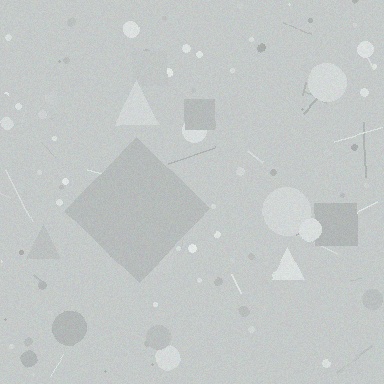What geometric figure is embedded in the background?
A diamond is embedded in the background.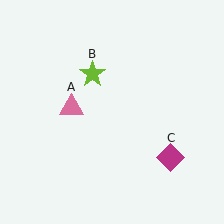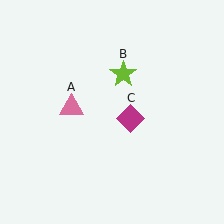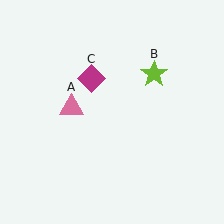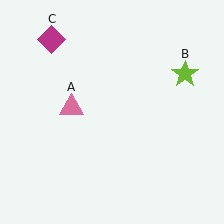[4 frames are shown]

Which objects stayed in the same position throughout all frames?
Pink triangle (object A) remained stationary.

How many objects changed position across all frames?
2 objects changed position: lime star (object B), magenta diamond (object C).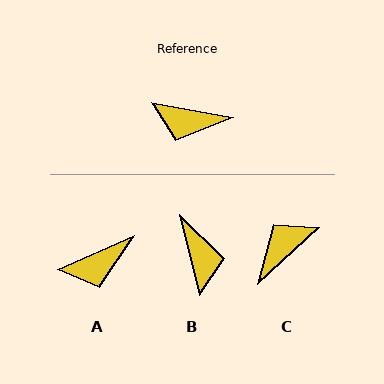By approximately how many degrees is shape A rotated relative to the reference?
Approximately 34 degrees counter-clockwise.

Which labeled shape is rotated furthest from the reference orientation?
C, about 126 degrees away.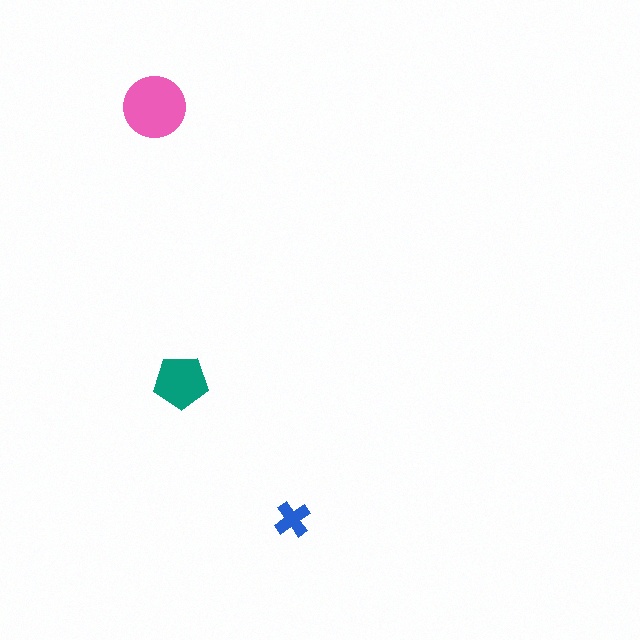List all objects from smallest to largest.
The blue cross, the teal pentagon, the pink circle.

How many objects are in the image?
There are 3 objects in the image.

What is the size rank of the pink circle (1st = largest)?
1st.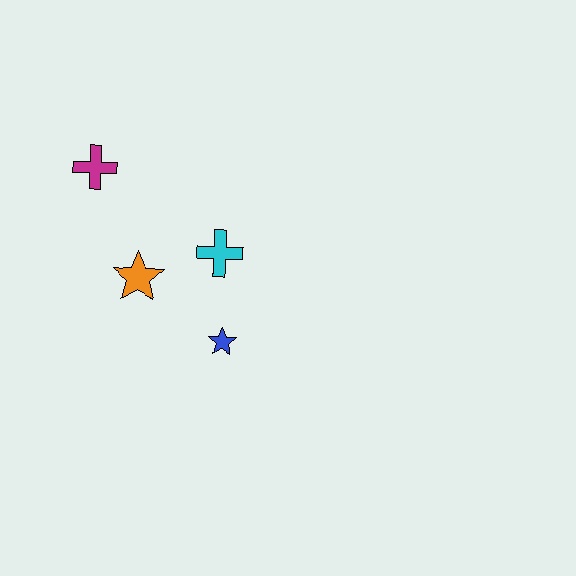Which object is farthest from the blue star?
The magenta cross is farthest from the blue star.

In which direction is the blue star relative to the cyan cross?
The blue star is below the cyan cross.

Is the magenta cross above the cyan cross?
Yes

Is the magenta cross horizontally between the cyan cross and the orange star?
No